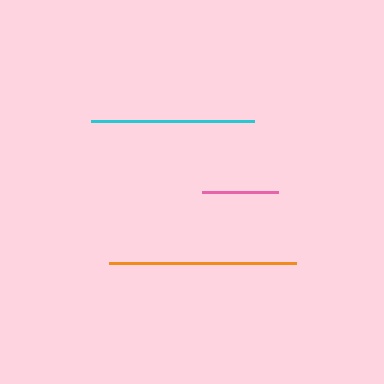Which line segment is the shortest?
The pink line is the shortest at approximately 75 pixels.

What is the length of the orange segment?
The orange segment is approximately 187 pixels long.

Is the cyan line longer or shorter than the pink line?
The cyan line is longer than the pink line.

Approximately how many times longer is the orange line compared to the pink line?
The orange line is approximately 2.5 times the length of the pink line.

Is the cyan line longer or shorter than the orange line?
The orange line is longer than the cyan line.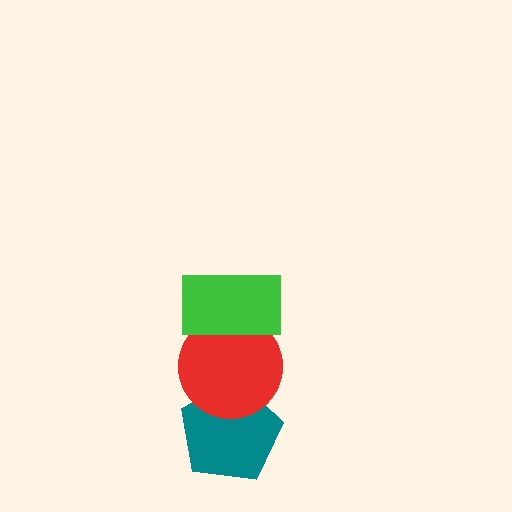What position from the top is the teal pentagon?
The teal pentagon is 3rd from the top.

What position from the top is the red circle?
The red circle is 2nd from the top.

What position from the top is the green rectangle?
The green rectangle is 1st from the top.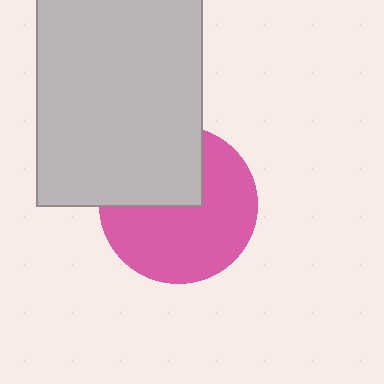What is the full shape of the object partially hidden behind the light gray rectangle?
The partially hidden object is a pink circle.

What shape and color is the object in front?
The object in front is a light gray rectangle.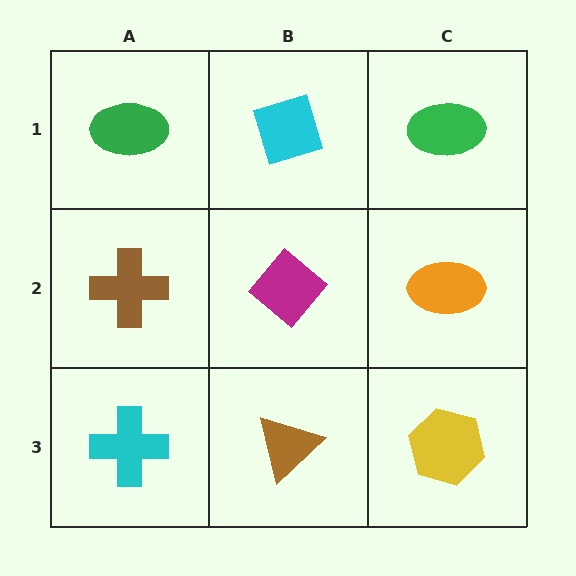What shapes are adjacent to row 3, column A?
A brown cross (row 2, column A), a brown triangle (row 3, column B).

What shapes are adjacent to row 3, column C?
An orange ellipse (row 2, column C), a brown triangle (row 3, column B).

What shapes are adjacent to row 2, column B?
A cyan diamond (row 1, column B), a brown triangle (row 3, column B), a brown cross (row 2, column A), an orange ellipse (row 2, column C).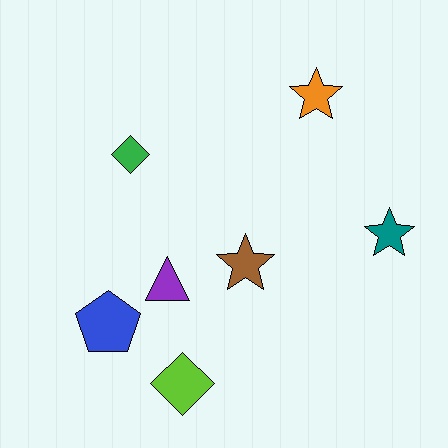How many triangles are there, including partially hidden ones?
There is 1 triangle.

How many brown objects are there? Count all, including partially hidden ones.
There is 1 brown object.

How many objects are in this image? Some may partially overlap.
There are 7 objects.